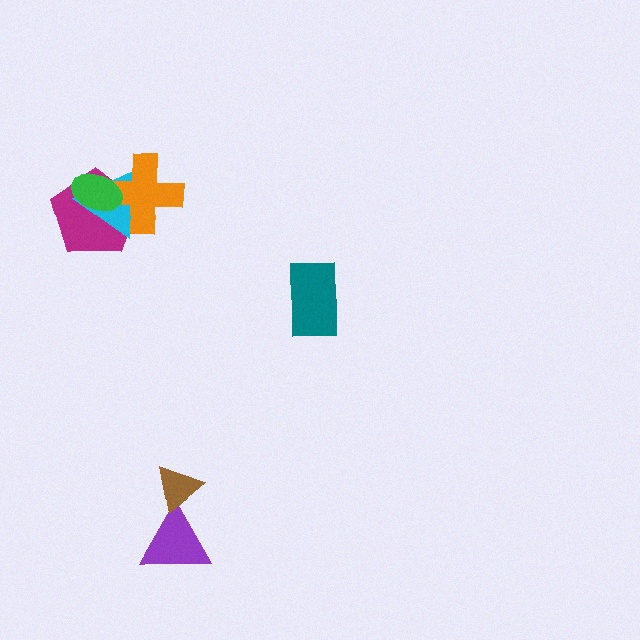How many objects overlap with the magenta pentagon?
3 objects overlap with the magenta pentagon.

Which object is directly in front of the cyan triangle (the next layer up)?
The orange cross is directly in front of the cyan triangle.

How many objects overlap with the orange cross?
3 objects overlap with the orange cross.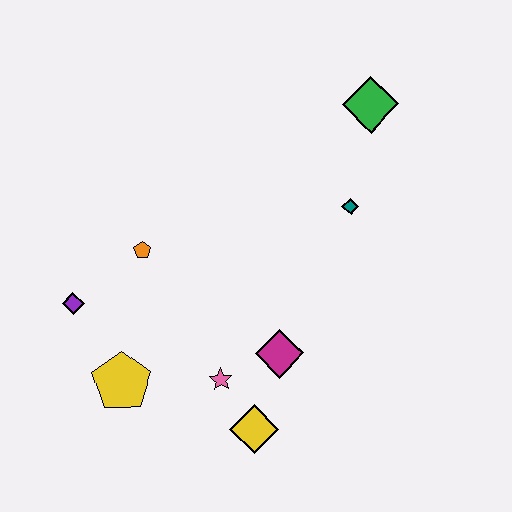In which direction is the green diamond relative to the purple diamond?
The green diamond is to the right of the purple diamond.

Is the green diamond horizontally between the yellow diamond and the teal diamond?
No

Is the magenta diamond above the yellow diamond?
Yes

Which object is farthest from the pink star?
The green diamond is farthest from the pink star.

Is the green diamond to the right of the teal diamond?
Yes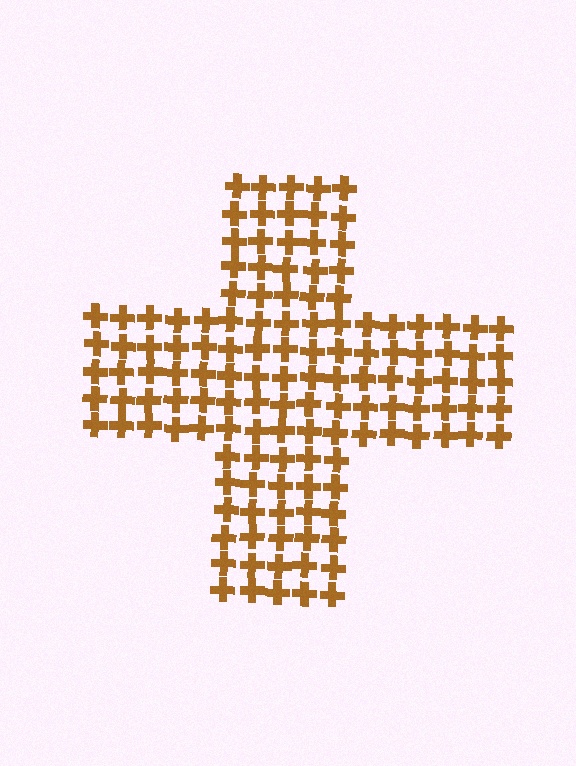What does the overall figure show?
The overall figure shows a cross.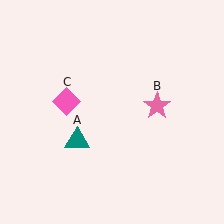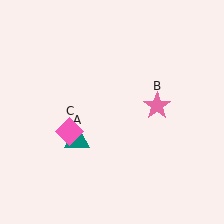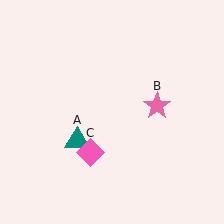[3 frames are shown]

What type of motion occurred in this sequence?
The pink diamond (object C) rotated counterclockwise around the center of the scene.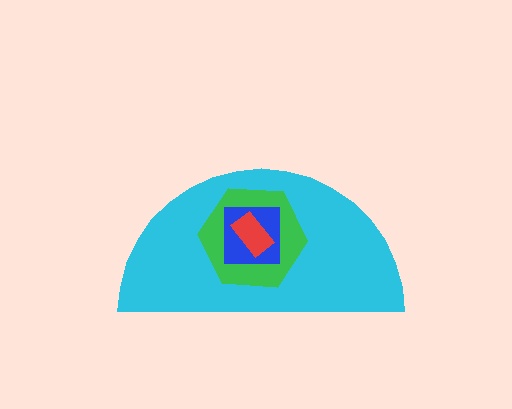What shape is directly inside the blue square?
The red rectangle.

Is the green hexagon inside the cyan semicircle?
Yes.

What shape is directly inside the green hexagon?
The blue square.